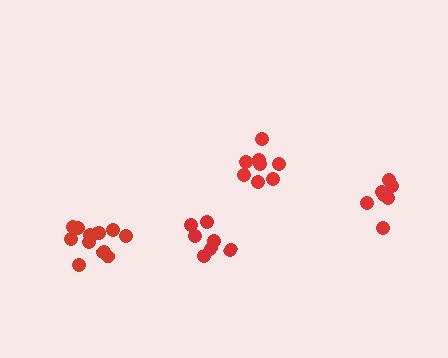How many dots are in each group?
Group 1: 12 dots, Group 2: 7 dots, Group 3: 8 dots, Group 4: 8 dots (35 total).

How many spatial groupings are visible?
There are 4 spatial groupings.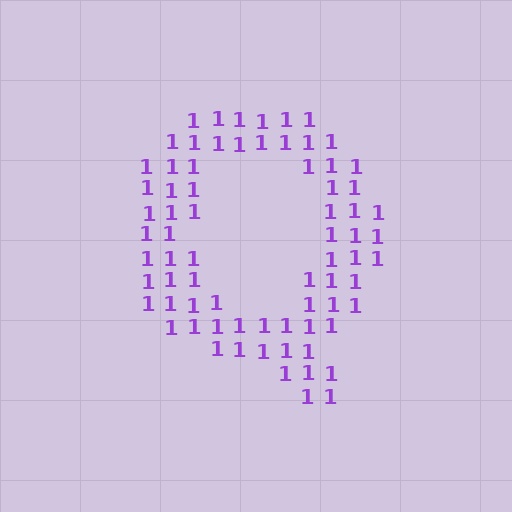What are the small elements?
The small elements are digit 1's.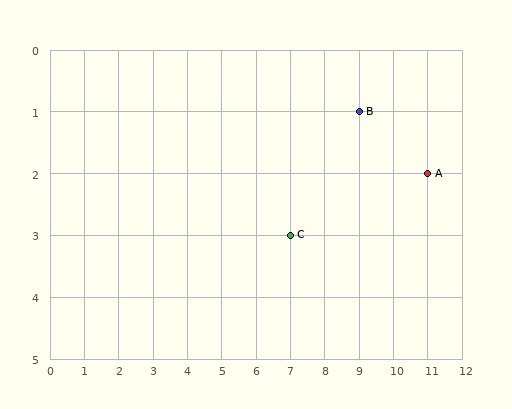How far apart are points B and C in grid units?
Points B and C are 2 columns and 2 rows apart (about 2.8 grid units diagonally).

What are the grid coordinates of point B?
Point B is at grid coordinates (9, 1).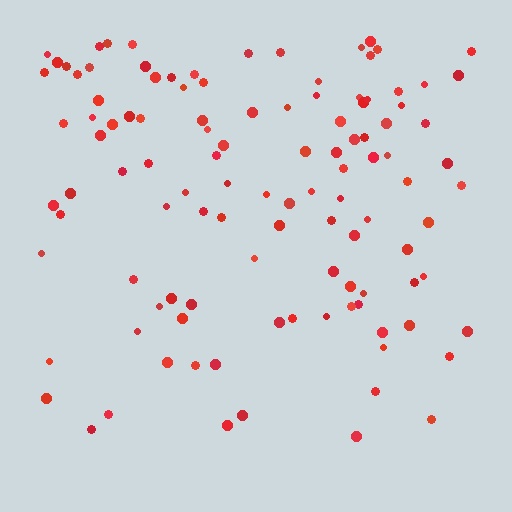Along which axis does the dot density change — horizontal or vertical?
Vertical.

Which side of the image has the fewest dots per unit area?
The bottom.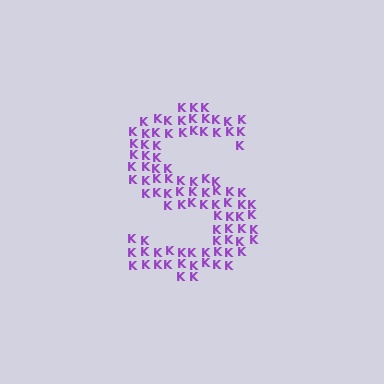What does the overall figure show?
The overall figure shows the letter S.